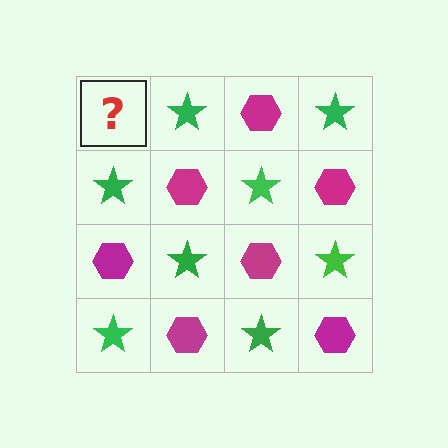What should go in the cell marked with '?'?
The missing cell should contain a magenta hexagon.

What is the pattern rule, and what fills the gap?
The rule is that it alternates magenta hexagon and green star in a checkerboard pattern. The gap should be filled with a magenta hexagon.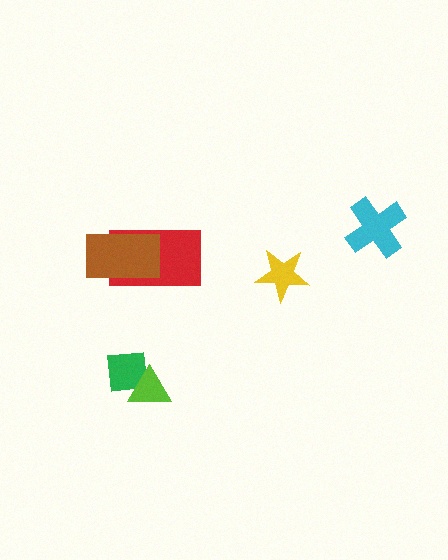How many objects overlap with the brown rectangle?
1 object overlaps with the brown rectangle.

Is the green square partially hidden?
Yes, it is partially covered by another shape.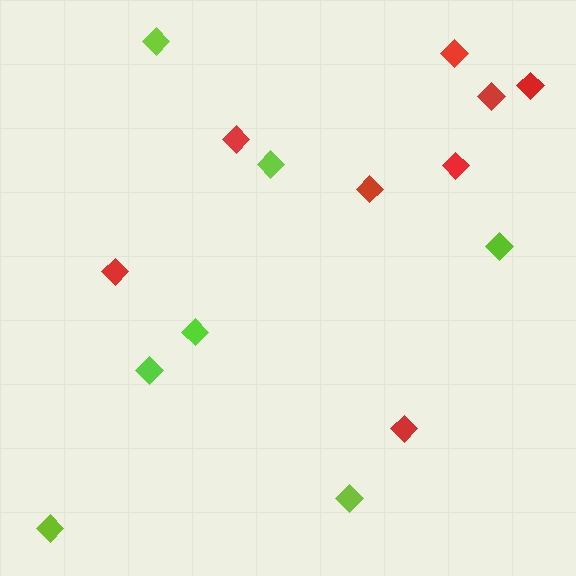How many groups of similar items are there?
There are 2 groups: one group of lime diamonds (7) and one group of red diamonds (8).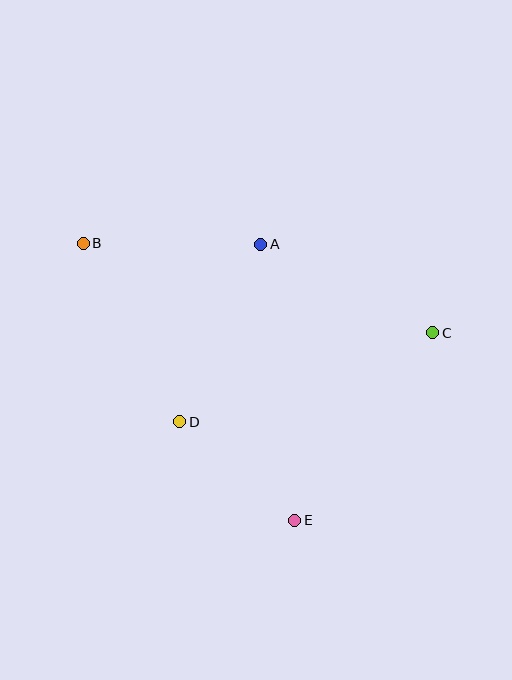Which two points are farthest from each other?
Points B and C are farthest from each other.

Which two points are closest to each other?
Points D and E are closest to each other.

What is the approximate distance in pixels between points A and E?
The distance between A and E is approximately 278 pixels.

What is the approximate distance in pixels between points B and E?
The distance between B and E is approximately 349 pixels.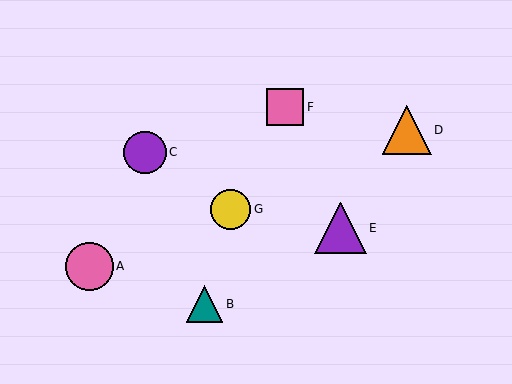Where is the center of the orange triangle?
The center of the orange triangle is at (407, 130).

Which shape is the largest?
The purple triangle (labeled E) is the largest.